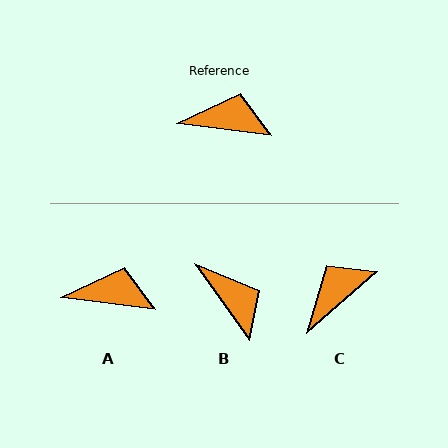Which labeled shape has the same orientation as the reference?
A.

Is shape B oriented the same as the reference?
No, it is off by about 47 degrees.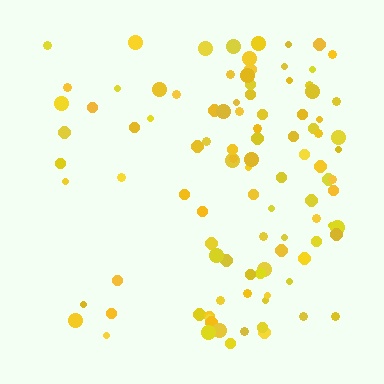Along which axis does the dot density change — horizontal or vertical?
Horizontal.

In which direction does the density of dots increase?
From left to right, with the right side densest.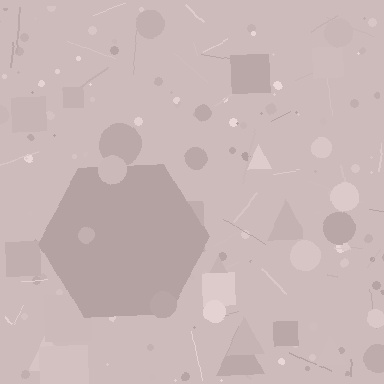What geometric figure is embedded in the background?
A hexagon is embedded in the background.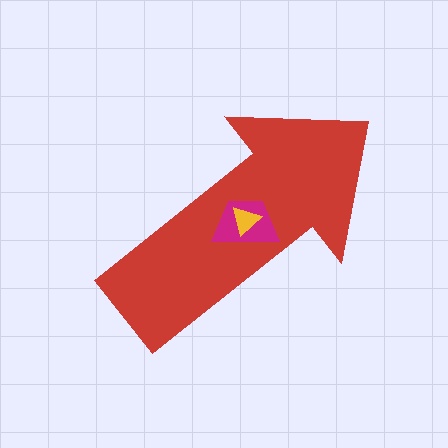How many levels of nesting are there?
3.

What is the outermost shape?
The red arrow.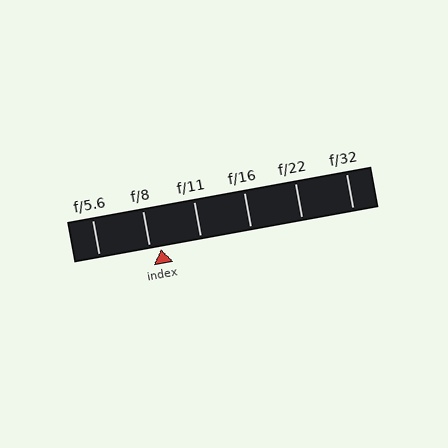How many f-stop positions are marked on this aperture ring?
There are 6 f-stop positions marked.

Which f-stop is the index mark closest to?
The index mark is closest to f/8.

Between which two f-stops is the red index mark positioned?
The index mark is between f/8 and f/11.